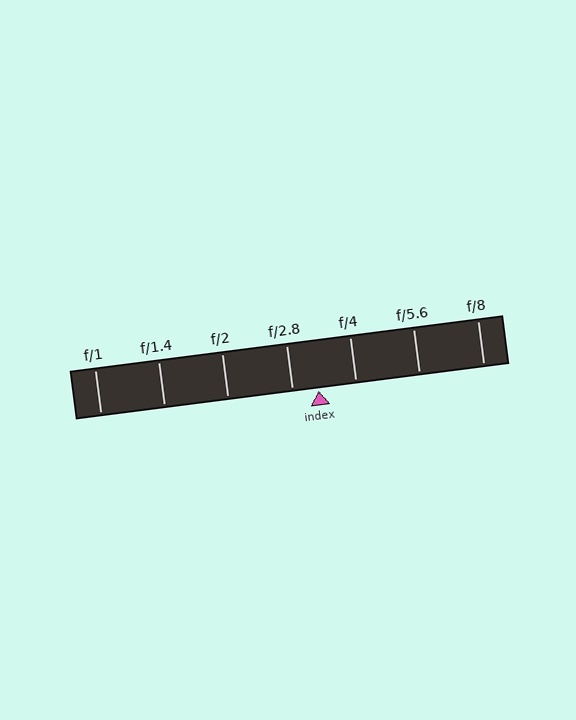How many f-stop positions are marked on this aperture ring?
There are 7 f-stop positions marked.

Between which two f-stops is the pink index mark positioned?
The index mark is between f/2.8 and f/4.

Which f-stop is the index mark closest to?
The index mark is closest to f/2.8.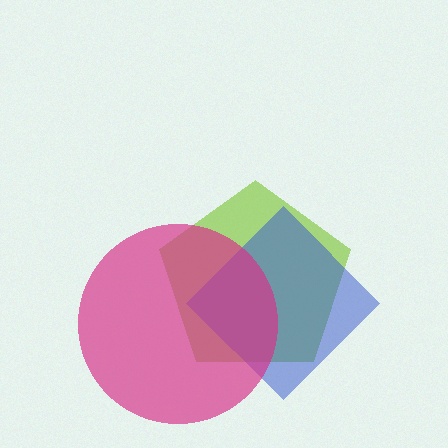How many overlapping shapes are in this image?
There are 3 overlapping shapes in the image.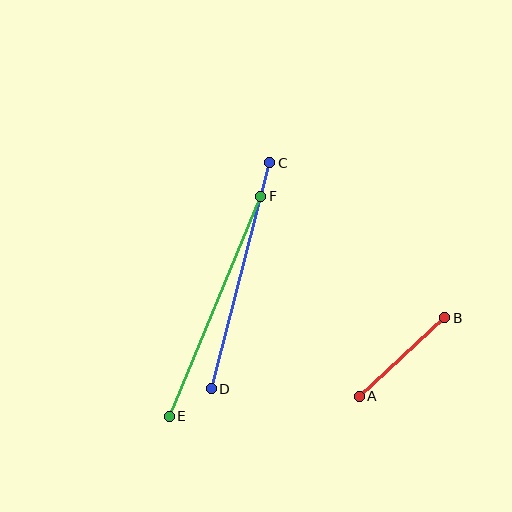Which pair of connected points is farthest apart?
Points E and F are farthest apart.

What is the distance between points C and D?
The distance is approximately 233 pixels.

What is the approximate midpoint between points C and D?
The midpoint is at approximately (241, 276) pixels.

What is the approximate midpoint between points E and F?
The midpoint is at approximately (215, 306) pixels.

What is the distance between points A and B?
The distance is approximately 116 pixels.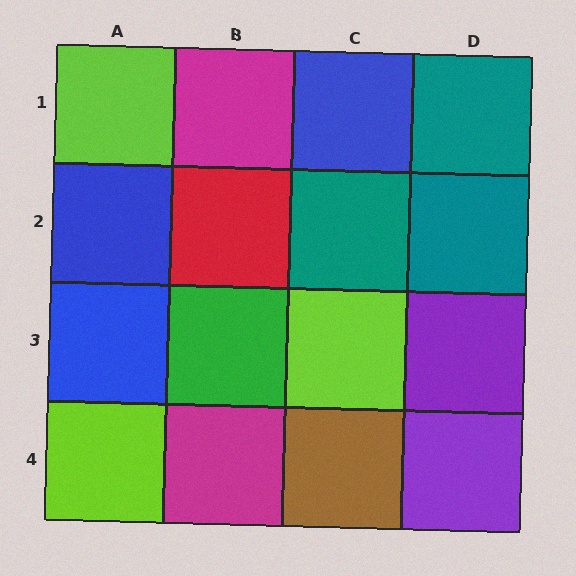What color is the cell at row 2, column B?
Red.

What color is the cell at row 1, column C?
Blue.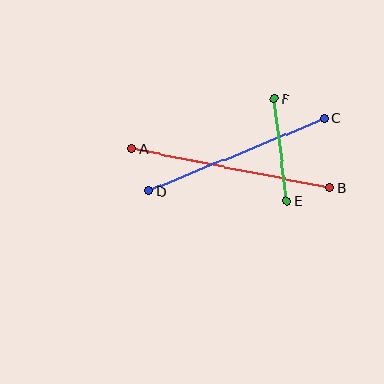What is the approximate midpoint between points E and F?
The midpoint is at approximately (280, 150) pixels.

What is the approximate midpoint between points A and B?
The midpoint is at approximately (231, 169) pixels.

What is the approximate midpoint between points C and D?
The midpoint is at approximately (237, 155) pixels.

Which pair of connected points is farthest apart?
Points A and B are farthest apart.